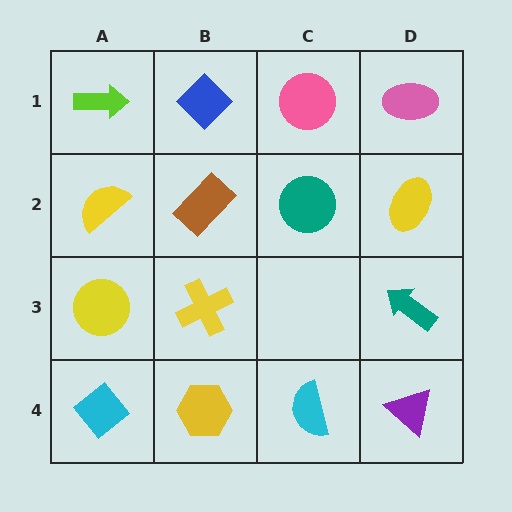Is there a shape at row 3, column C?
No, that cell is empty.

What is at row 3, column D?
A teal arrow.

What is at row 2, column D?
A yellow ellipse.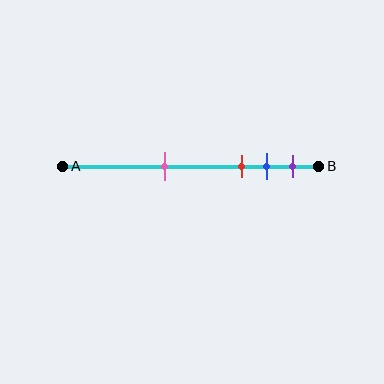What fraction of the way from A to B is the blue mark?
The blue mark is approximately 80% (0.8) of the way from A to B.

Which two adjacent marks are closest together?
The blue and purple marks are the closest adjacent pair.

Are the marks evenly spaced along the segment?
No, the marks are not evenly spaced.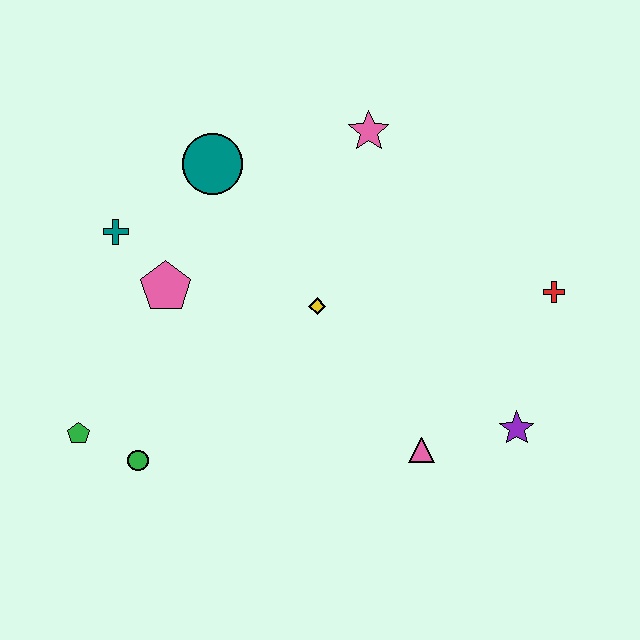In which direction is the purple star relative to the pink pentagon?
The purple star is to the right of the pink pentagon.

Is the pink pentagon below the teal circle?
Yes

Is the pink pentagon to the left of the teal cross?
No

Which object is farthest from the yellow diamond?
The green pentagon is farthest from the yellow diamond.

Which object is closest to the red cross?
The purple star is closest to the red cross.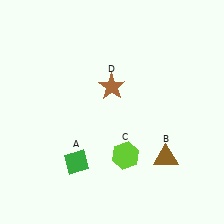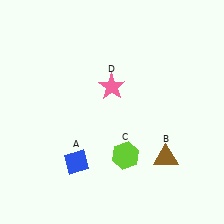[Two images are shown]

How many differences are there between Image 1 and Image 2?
There are 2 differences between the two images.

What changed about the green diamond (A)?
In Image 1, A is green. In Image 2, it changed to blue.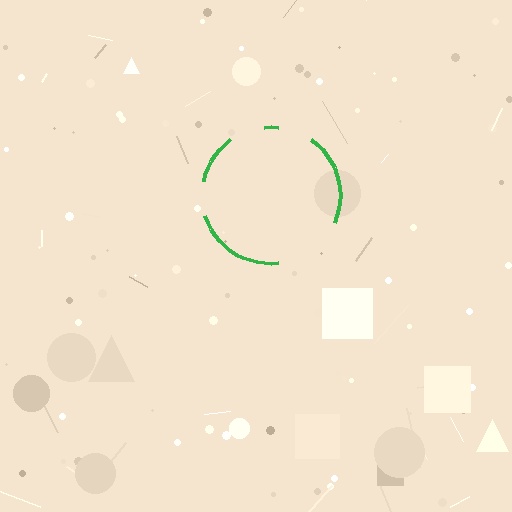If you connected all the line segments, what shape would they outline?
They would outline a circle.